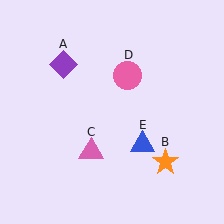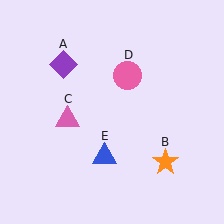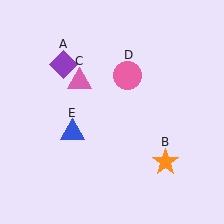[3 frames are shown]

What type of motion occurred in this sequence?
The pink triangle (object C), blue triangle (object E) rotated clockwise around the center of the scene.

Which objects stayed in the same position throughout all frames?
Purple diamond (object A) and orange star (object B) and pink circle (object D) remained stationary.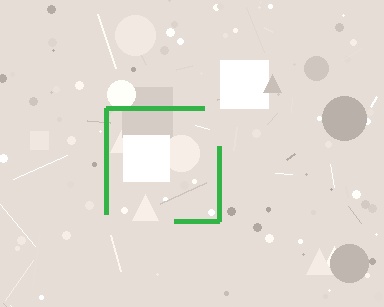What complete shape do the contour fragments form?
The contour fragments form a square.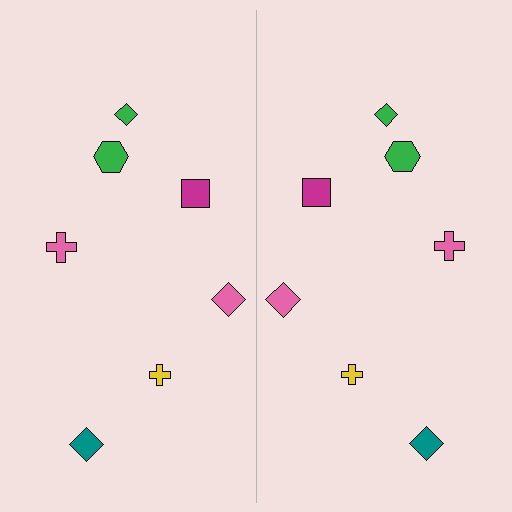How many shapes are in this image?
There are 14 shapes in this image.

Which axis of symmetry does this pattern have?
The pattern has a vertical axis of symmetry running through the center of the image.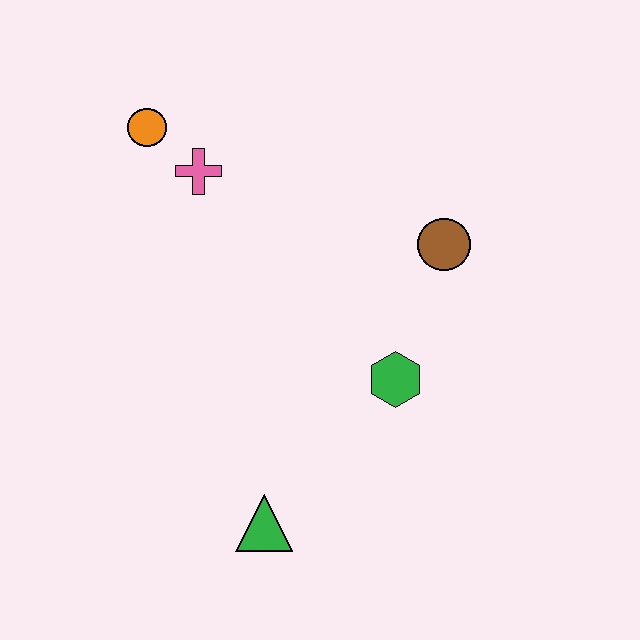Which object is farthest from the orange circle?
The green triangle is farthest from the orange circle.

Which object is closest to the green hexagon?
The brown circle is closest to the green hexagon.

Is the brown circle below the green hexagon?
No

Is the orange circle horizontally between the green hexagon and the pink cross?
No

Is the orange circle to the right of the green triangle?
No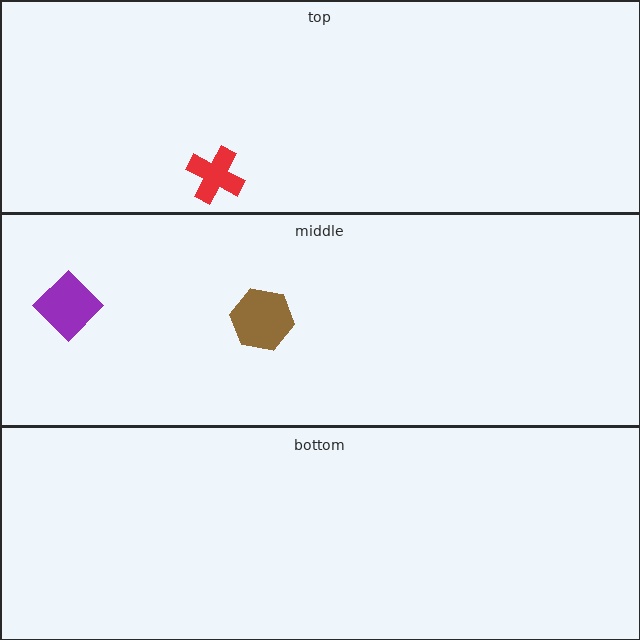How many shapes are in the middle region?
2.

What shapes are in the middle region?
The purple diamond, the brown hexagon.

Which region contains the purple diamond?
The middle region.